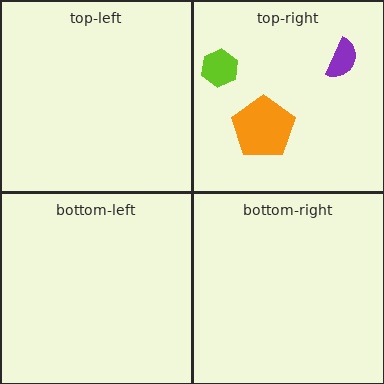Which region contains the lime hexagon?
The top-right region.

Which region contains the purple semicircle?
The top-right region.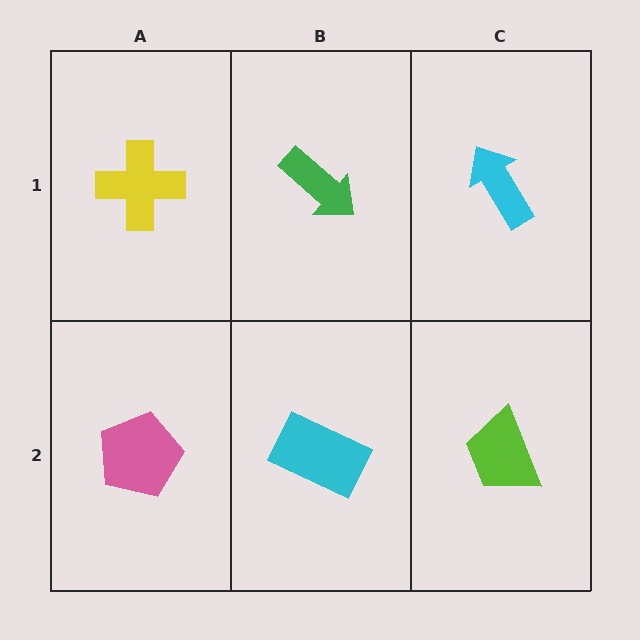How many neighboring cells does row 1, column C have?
2.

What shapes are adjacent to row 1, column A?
A pink pentagon (row 2, column A), a green arrow (row 1, column B).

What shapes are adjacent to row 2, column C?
A cyan arrow (row 1, column C), a cyan rectangle (row 2, column B).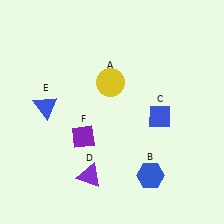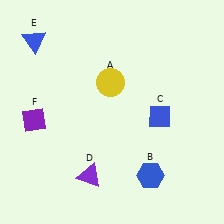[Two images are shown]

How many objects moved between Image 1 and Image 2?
2 objects moved between the two images.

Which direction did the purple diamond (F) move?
The purple diamond (F) moved left.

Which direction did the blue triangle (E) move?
The blue triangle (E) moved up.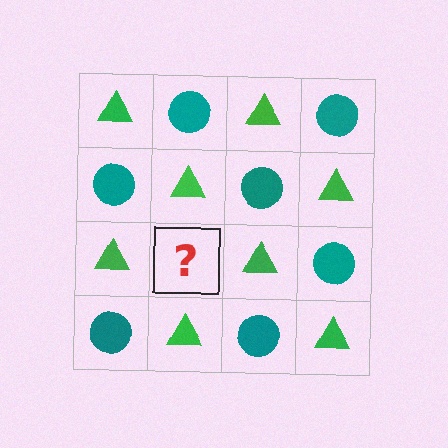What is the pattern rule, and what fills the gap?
The rule is that it alternates green triangle and teal circle in a checkerboard pattern. The gap should be filled with a teal circle.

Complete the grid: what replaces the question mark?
The question mark should be replaced with a teal circle.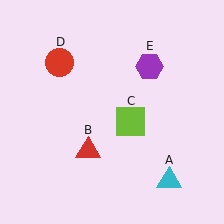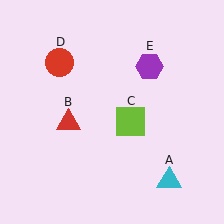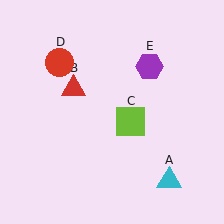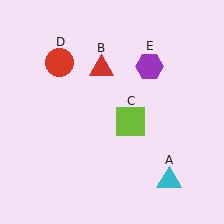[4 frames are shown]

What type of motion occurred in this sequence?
The red triangle (object B) rotated clockwise around the center of the scene.